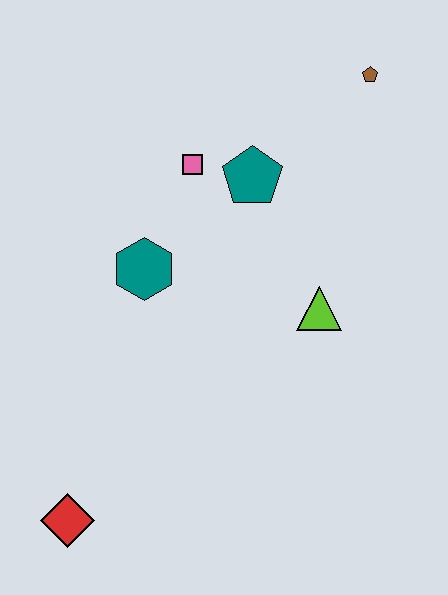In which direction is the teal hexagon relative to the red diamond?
The teal hexagon is above the red diamond.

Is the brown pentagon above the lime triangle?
Yes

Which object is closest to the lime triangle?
The teal pentagon is closest to the lime triangle.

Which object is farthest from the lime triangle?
The red diamond is farthest from the lime triangle.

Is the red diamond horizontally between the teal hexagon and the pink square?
No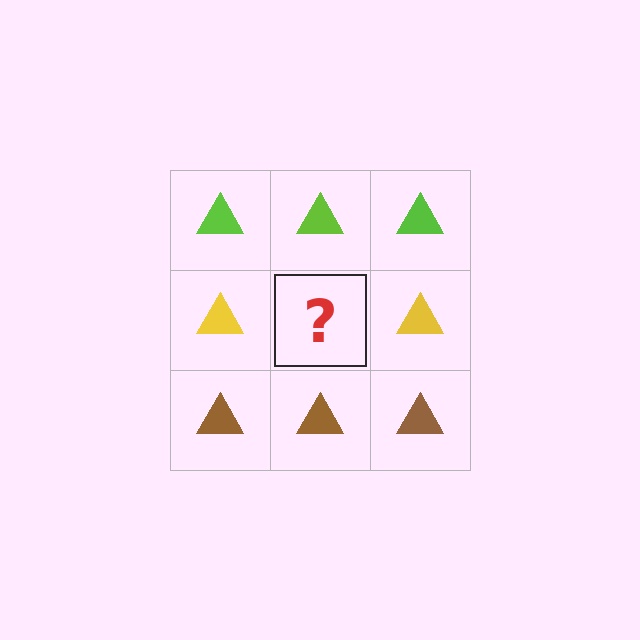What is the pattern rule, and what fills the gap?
The rule is that each row has a consistent color. The gap should be filled with a yellow triangle.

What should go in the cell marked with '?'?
The missing cell should contain a yellow triangle.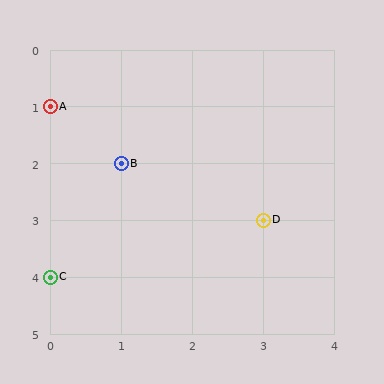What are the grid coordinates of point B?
Point B is at grid coordinates (1, 2).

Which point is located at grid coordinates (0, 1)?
Point A is at (0, 1).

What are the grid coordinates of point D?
Point D is at grid coordinates (3, 3).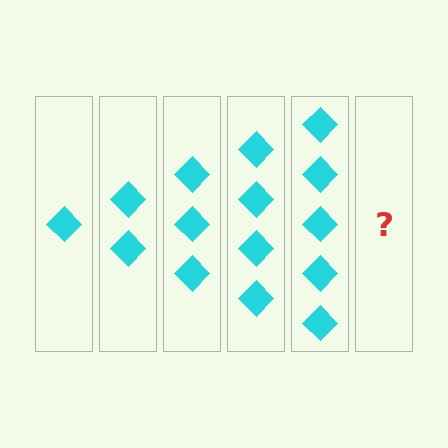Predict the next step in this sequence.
The next step is 6 diamonds.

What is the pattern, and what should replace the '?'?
The pattern is that each step adds one more diamond. The '?' should be 6 diamonds.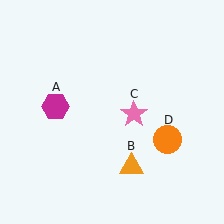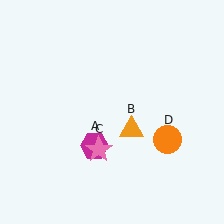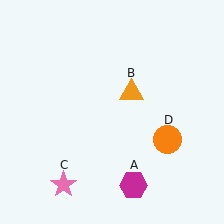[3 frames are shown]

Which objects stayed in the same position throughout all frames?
Orange circle (object D) remained stationary.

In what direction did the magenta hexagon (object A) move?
The magenta hexagon (object A) moved down and to the right.